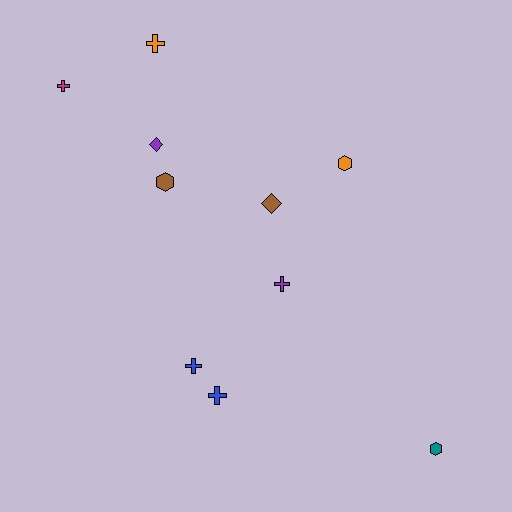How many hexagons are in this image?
There are 3 hexagons.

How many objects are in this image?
There are 10 objects.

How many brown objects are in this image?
There are 2 brown objects.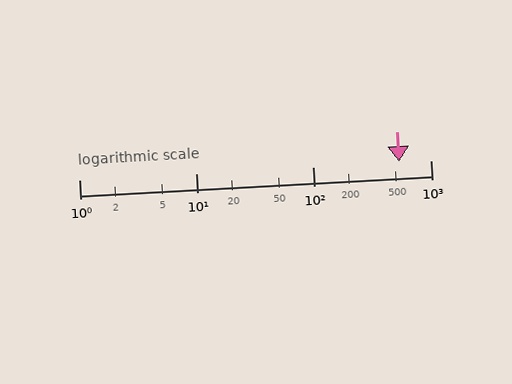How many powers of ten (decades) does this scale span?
The scale spans 3 decades, from 1 to 1000.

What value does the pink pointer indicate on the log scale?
The pointer indicates approximately 540.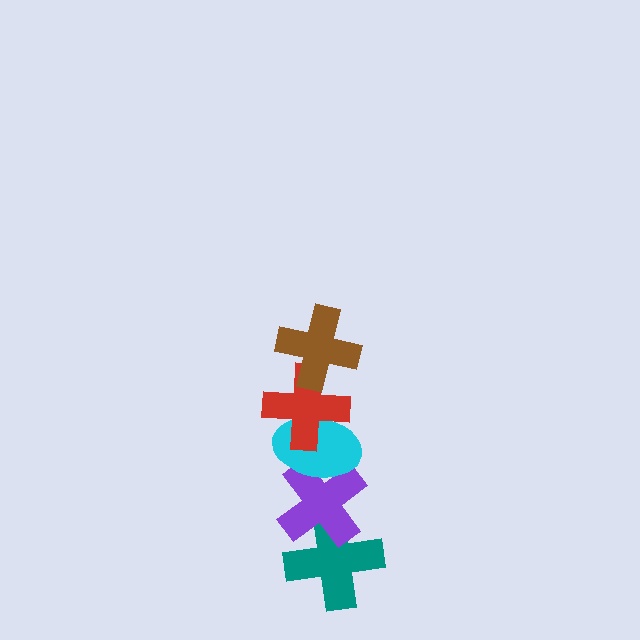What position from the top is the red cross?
The red cross is 2nd from the top.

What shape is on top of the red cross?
The brown cross is on top of the red cross.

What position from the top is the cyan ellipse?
The cyan ellipse is 3rd from the top.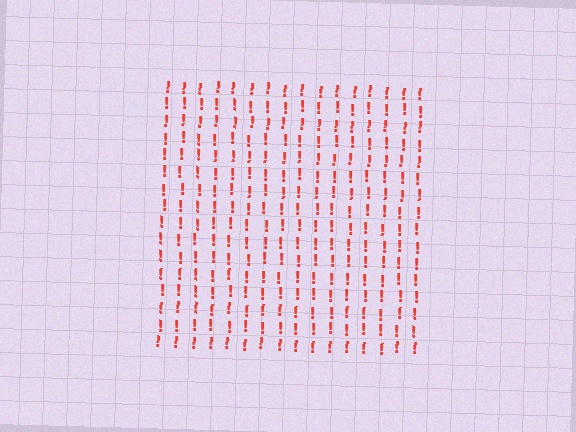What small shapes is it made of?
It is made of small exclamation marks.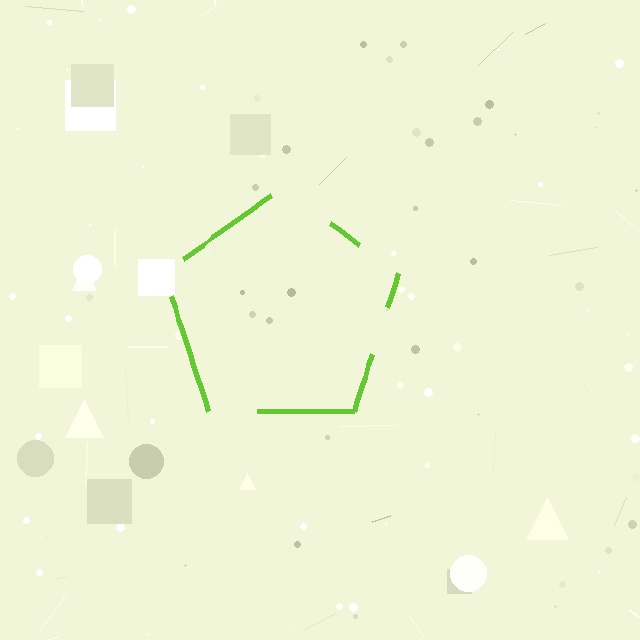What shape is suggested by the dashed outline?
The dashed outline suggests a pentagon.